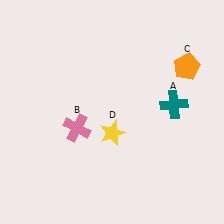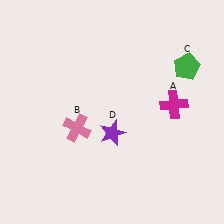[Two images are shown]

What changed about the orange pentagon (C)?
In Image 1, C is orange. In Image 2, it changed to green.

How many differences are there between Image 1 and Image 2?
There are 3 differences between the two images.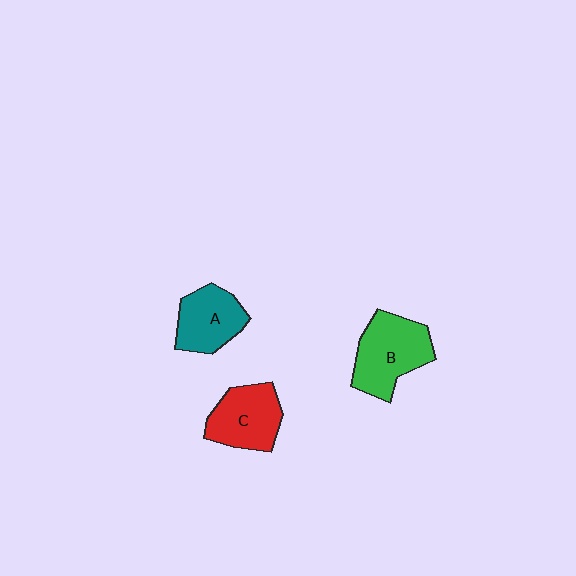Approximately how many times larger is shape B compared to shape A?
Approximately 1.3 times.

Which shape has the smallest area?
Shape A (teal).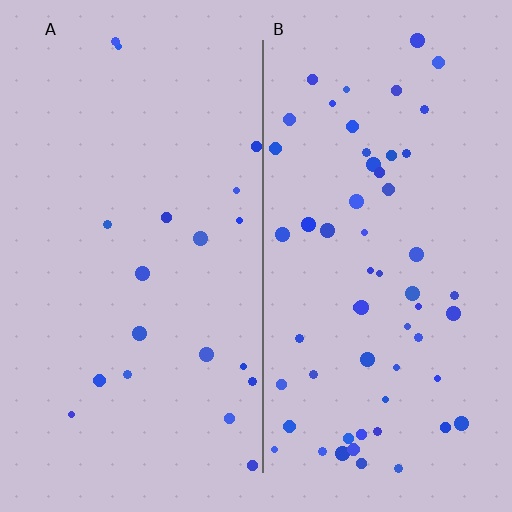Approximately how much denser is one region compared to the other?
Approximately 3.0× — region B over region A.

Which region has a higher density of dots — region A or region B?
B (the right).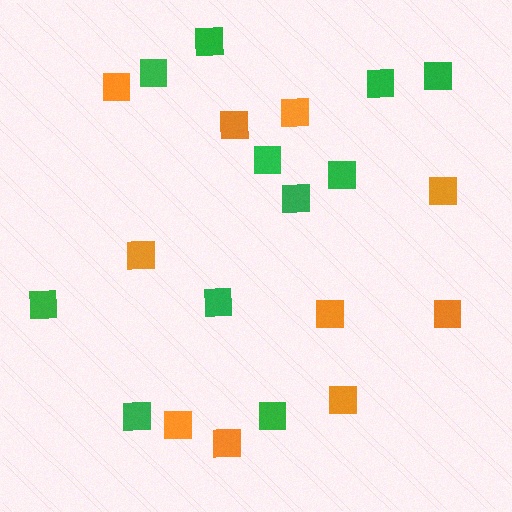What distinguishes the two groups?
There are 2 groups: one group of orange squares (10) and one group of green squares (11).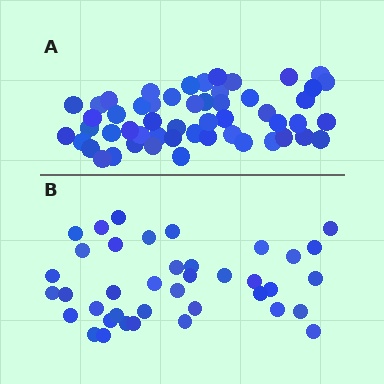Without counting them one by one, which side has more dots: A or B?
Region A (the top region) has more dots.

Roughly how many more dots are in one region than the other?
Region A has approximately 15 more dots than region B.